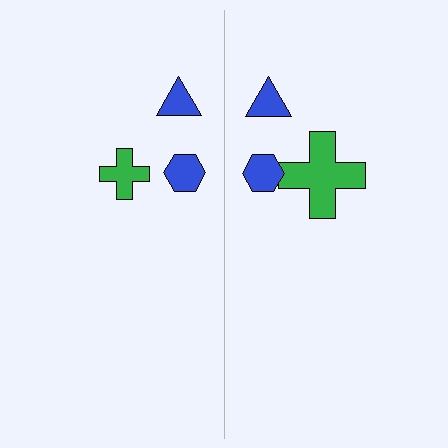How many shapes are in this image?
There are 6 shapes in this image.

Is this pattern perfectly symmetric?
No, the pattern is not perfectly symmetric. The green cross on the right side has a different size than its mirror counterpart.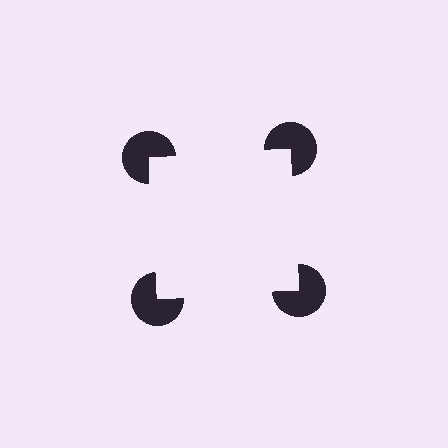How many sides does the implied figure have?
4 sides.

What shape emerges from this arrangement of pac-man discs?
An illusory square — its edges are inferred from the aligned wedge cuts in the pac-man discs, not physically drawn.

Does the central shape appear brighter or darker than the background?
It typically appears slightly brighter than the background, even though no actual brightness change is drawn.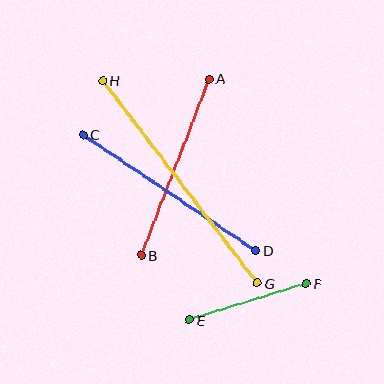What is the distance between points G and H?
The distance is approximately 255 pixels.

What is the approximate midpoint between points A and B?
The midpoint is at approximately (175, 167) pixels.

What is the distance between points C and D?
The distance is approximately 208 pixels.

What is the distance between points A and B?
The distance is approximately 189 pixels.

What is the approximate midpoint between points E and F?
The midpoint is at approximately (248, 302) pixels.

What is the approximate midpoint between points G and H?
The midpoint is at approximately (180, 182) pixels.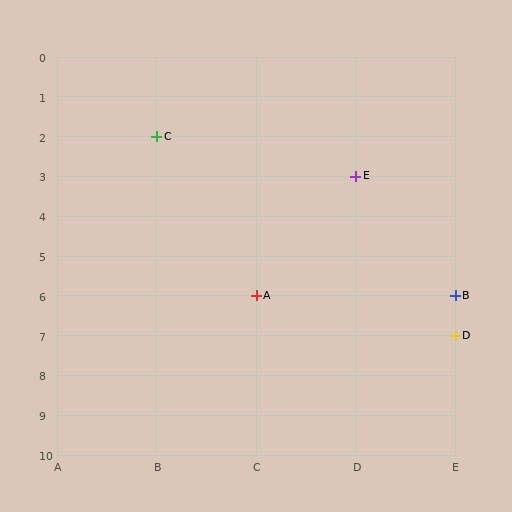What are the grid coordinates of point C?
Point C is at grid coordinates (B, 2).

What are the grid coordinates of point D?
Point D is at grid coordinates (E, 7).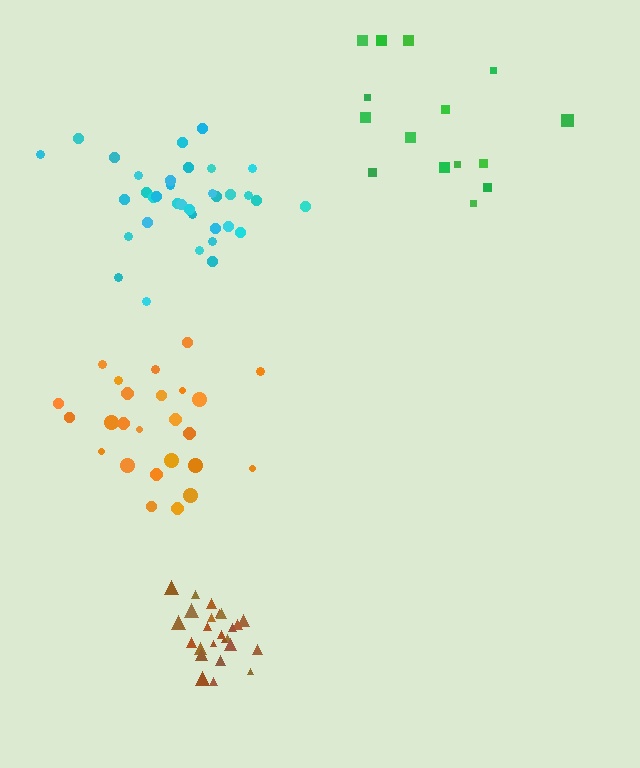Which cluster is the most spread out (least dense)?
Green.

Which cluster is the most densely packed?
Brown.